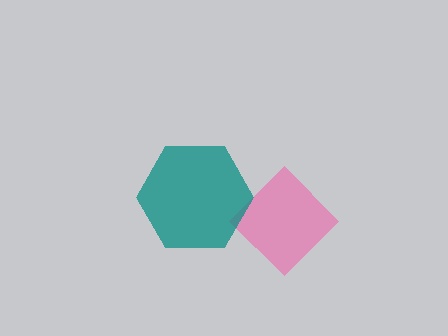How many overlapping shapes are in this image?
There are 2 overlapping shapes in the image.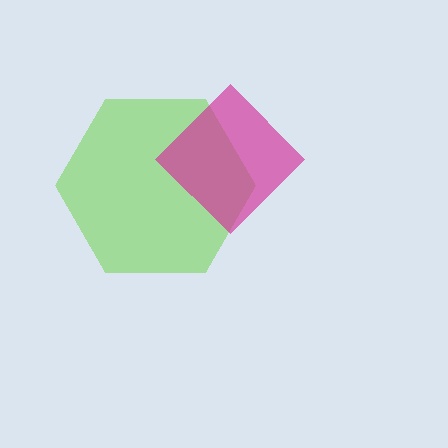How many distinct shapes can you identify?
There are 2 distinct shapes: a lime hexagon, a magenta diamond.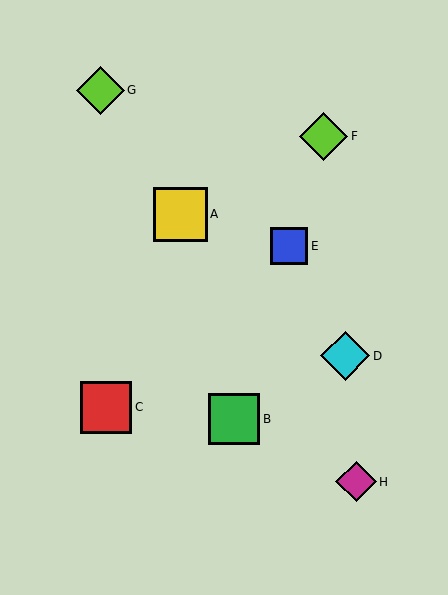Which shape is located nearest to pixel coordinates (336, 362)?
The cyan diamond (labeled D) at (345, 356) is nearest to that location.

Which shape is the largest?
The yellow square (labeled A) is the largest.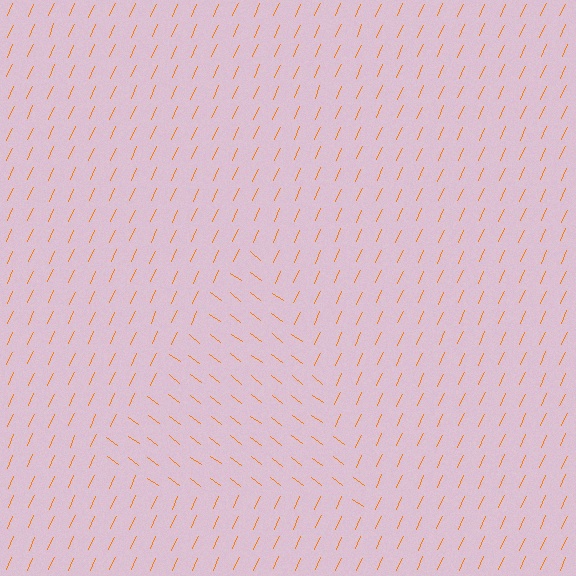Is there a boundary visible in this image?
Yes, there is a texture boundary formed by a change in line orientation.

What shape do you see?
I see a triangle.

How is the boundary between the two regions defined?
The boundary is defined purely by a change in line orientation (approximately 77 degrees difference). All lines are the same color and thickness.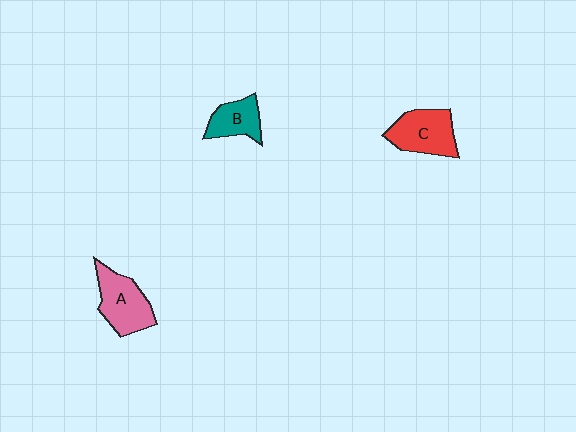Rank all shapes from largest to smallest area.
From largest to smallest: A (pink), C (red), B (teal).